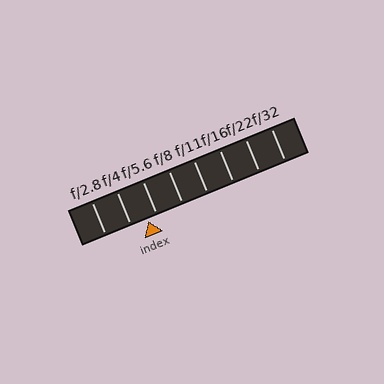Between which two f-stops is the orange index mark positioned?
The index mark is between f/4 and f/5.6.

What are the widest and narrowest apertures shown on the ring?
The widest aperture shown is f/2.8 and the narrowest is f/32.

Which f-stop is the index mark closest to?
The index mark is closest to f/5.6.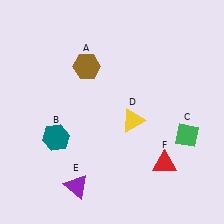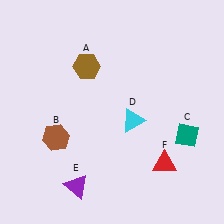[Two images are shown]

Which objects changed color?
B changed from teal to brown. C changed from green to teal. D changed from yellow to cyan.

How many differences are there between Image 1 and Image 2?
There are 3 differences between the two images.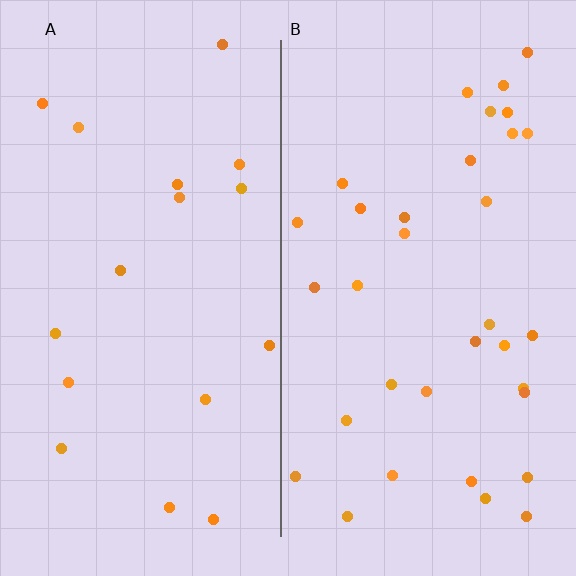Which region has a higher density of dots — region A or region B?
B (the right).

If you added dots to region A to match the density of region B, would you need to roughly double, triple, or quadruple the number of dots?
Approximately double.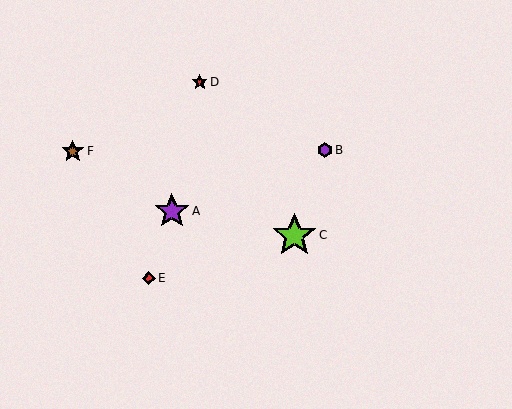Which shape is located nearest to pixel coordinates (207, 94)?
The red star (labeled D) at (200, 82) is nearest to that location.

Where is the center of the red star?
The center of the red star is at (200, 82).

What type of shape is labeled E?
Shape E is a red diamond.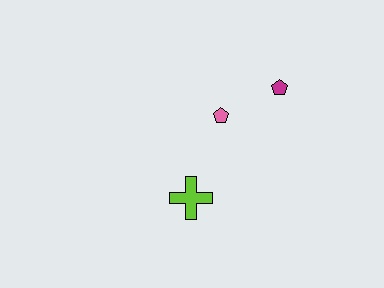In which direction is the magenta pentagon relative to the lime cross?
The magenta pentagon is above the lime cross.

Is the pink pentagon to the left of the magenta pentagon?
Yes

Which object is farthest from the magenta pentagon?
The lime cross is farthest from the magenta pentagon.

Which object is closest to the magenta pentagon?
The pink pentagon is closest to the magenta pentagon.